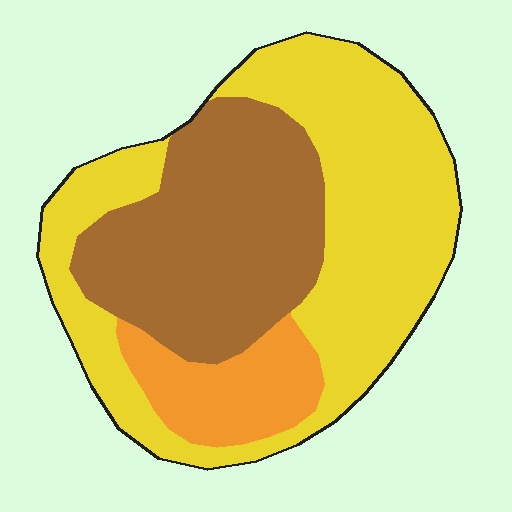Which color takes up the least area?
Orange, at roughly 15%.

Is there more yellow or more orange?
Yellow.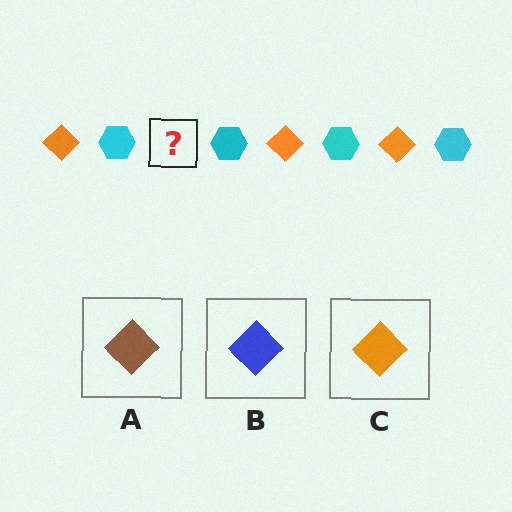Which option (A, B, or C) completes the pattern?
C.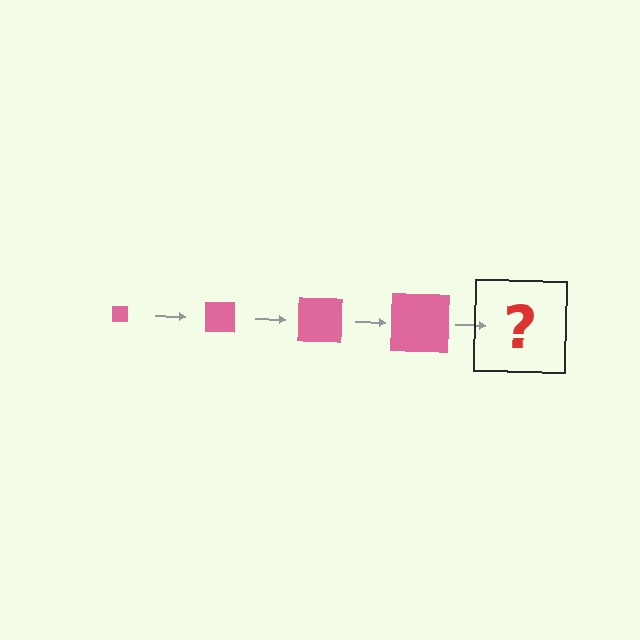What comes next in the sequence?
The next element should be a pink square, larger than the previous one.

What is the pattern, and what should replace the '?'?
The pattern is that the square gets progressively larger each step. The '?' should be a pink square, larger than the previous one.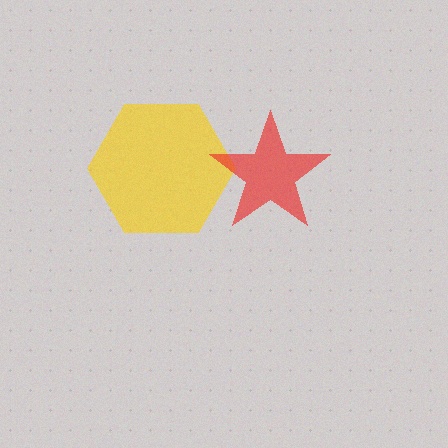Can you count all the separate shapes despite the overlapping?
Yes, there are 2 separate shapes.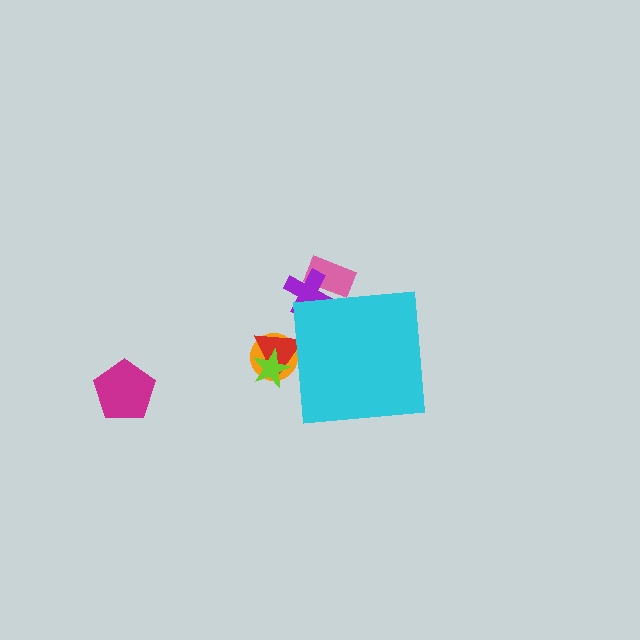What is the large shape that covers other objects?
A cyan square.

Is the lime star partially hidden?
Yes, the lime star is partially hidden behind the cyan square.